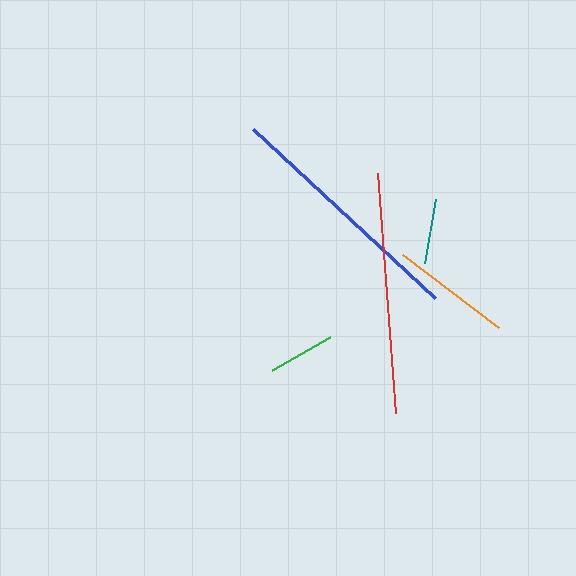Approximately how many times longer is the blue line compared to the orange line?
The blue line is approximately 2.1 times the length of the orange line.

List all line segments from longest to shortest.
From longest to shortest: blue, red, orange, green, teal.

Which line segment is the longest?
The blue line is the longest at approximately 248 pixels.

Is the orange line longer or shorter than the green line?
The orange line is longer than the green line.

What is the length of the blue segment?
The blue segment is approximately 248 pixels long.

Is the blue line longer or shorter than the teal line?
The blue line is longer than the teal line.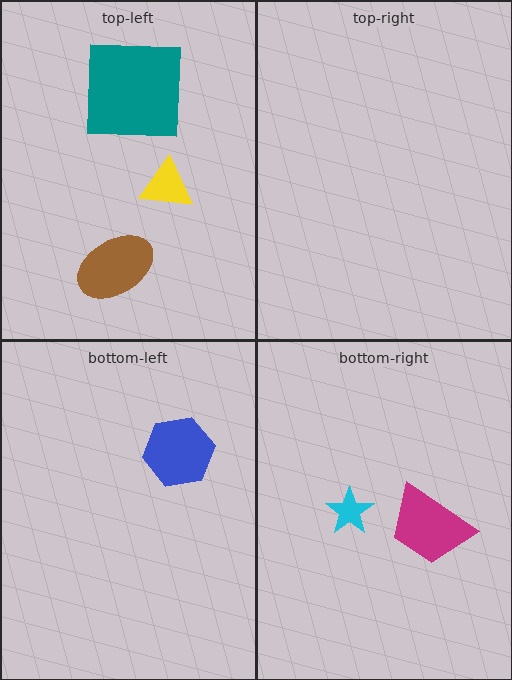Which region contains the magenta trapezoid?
The bottom-right region.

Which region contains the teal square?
The top-left region.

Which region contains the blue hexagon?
The bottom-left region.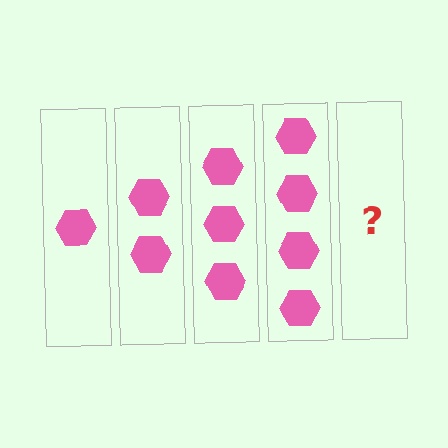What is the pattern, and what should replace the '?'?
The pattern is that each step adds one more hexagon. The '?' should be 5 hexagons.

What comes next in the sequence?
The next element should be 5 hexagons.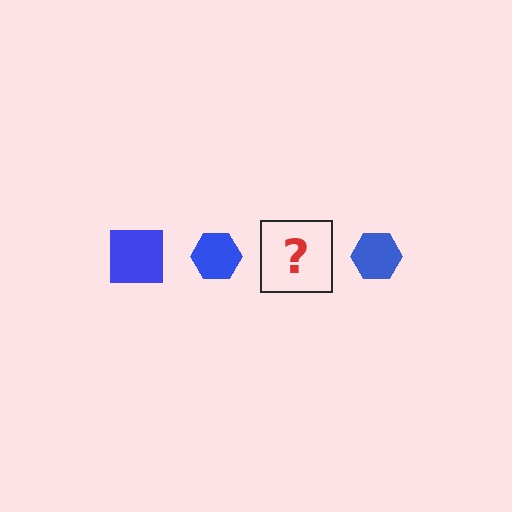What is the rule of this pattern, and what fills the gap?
The rule is that the pattern cycles through square, hexagon shapes in blue. The gap should be filled with a blue square.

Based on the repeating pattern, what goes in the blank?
The blank should be a blue square.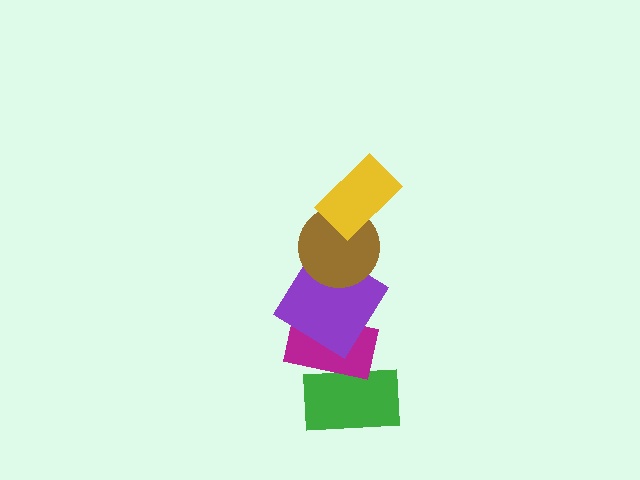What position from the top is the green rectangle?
The green rectangle is 5th from the top.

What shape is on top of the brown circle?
The yellow rectangle is on top of the brown circle.